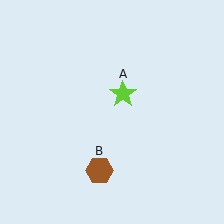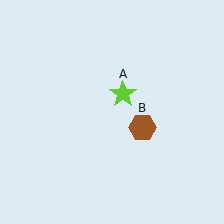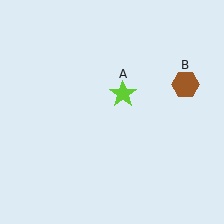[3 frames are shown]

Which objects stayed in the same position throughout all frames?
Lime star (object A) remained stationary.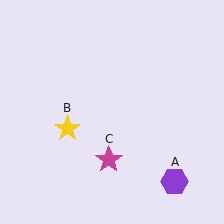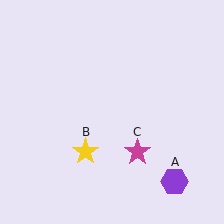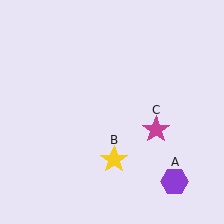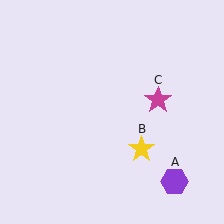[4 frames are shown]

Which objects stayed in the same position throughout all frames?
Purple hexagon (object A) remained stationary.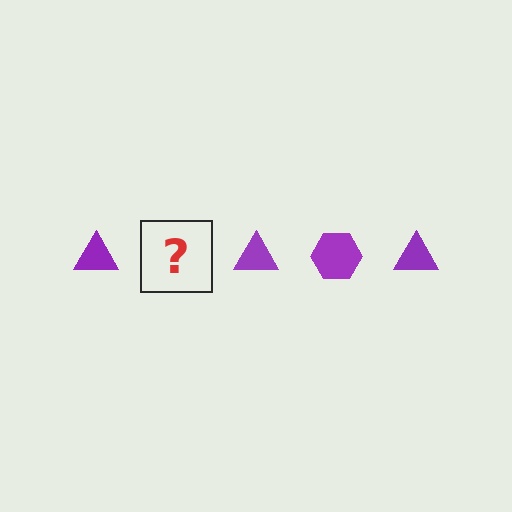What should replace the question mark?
The question mark should be replaced with a purple hexagon.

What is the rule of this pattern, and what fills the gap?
The rule is that the pattern cycles through triangle, hexagon shapes in purple. The gap should be filled with a purple hexagon.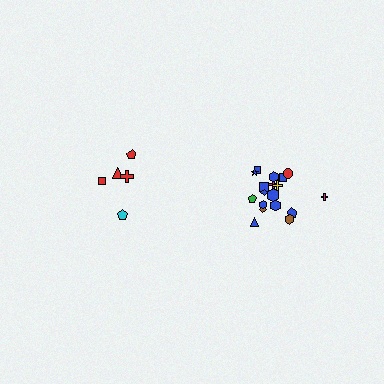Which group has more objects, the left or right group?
The right group.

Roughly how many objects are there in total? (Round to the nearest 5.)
Roughly 25 objects in total.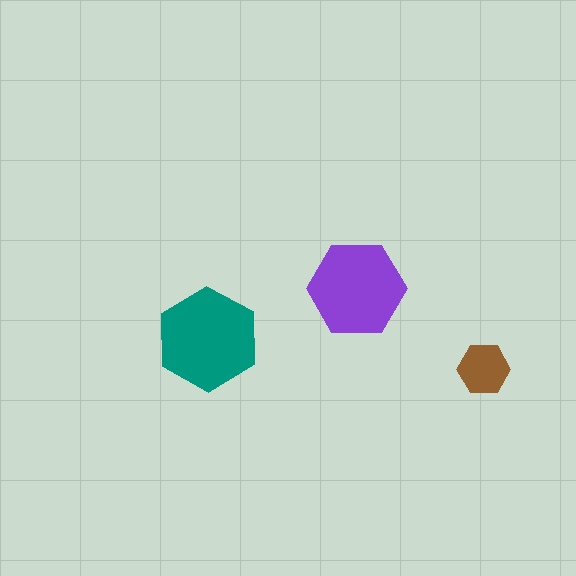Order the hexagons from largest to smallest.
the teal one, the purple one, the brown one.